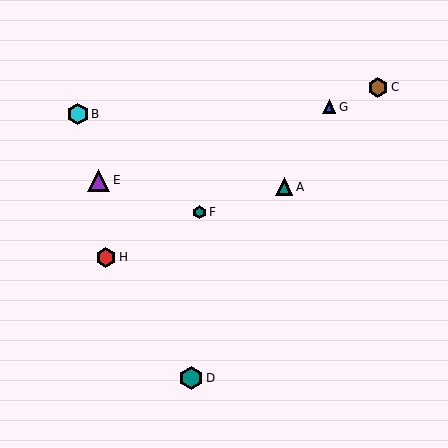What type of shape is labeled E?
Shape E is a purple triangle.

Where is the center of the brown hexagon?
The center of the brown hexagon is at (378, 87).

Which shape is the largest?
The teal hexagon (labeled D) is the largest.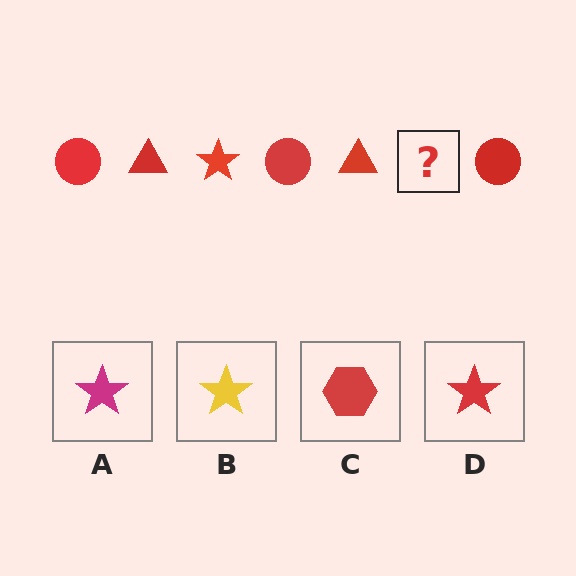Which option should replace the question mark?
Option D.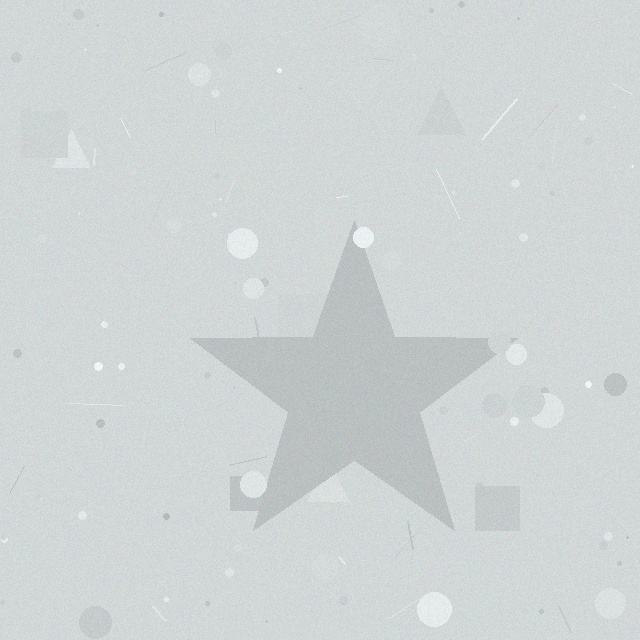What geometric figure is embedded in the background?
A star is embedded in the background.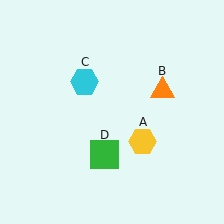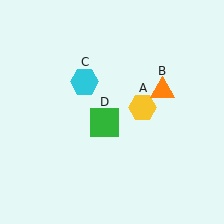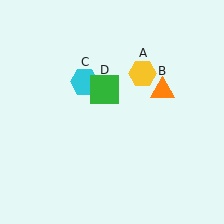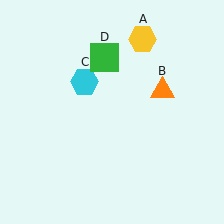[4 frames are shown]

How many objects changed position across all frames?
2 objects changed position: yellow hexagon (object A), green square (object D).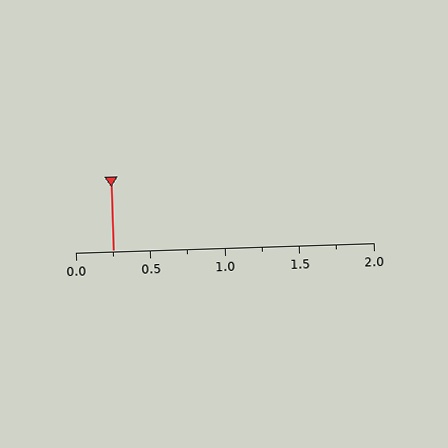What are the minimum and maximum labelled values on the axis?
The axis runs from 0.0 to 2.0.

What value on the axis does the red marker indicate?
The marker indicates approximately 0.25.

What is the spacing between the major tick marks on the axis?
The major ticks are spaced 0.5 apart.